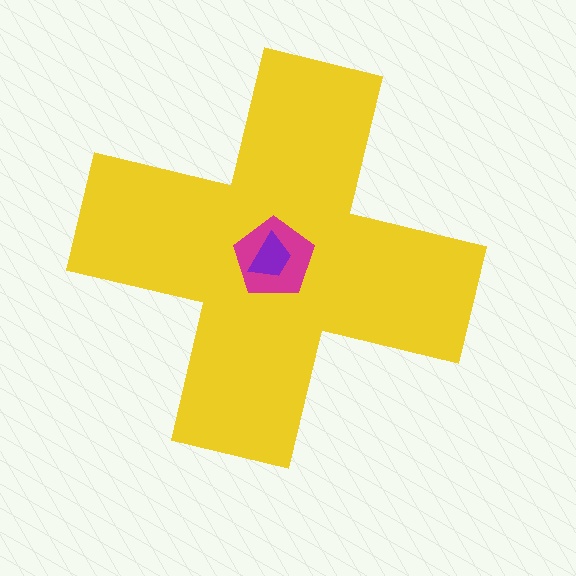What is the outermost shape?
The yellow cross.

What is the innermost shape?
The purple trapezoid.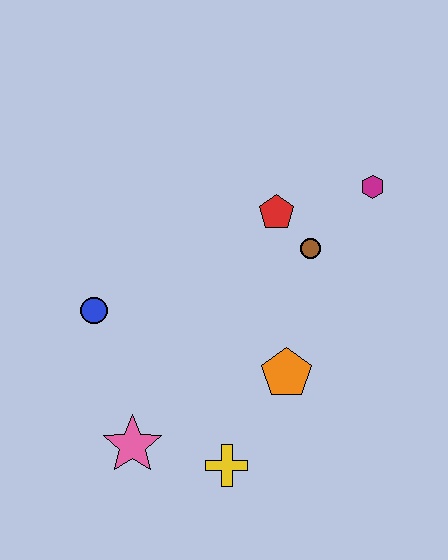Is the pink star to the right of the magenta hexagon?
No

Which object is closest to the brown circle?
The red pentagon is closest to the brown circle.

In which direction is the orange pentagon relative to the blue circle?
The orange pentagon is to the right of the blue circle.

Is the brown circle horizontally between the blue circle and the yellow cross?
No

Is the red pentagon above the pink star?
Yes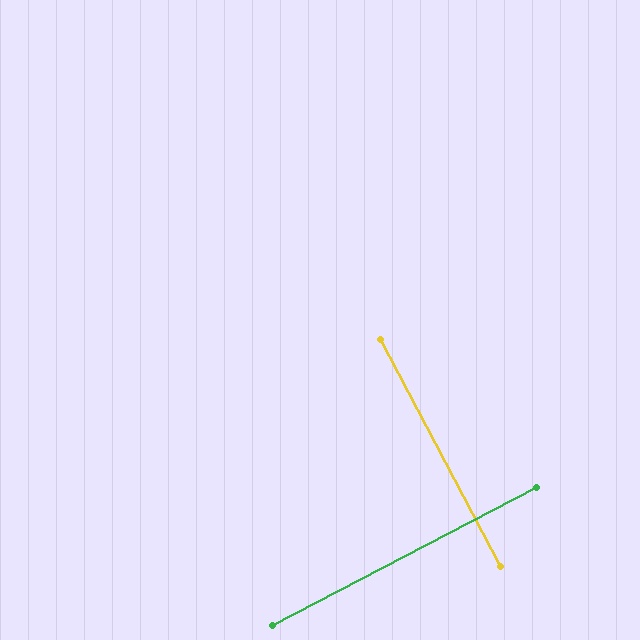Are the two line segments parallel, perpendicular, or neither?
Perpendicular — they meet at approximately 90°.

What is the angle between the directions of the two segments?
Approximately 90 degrees.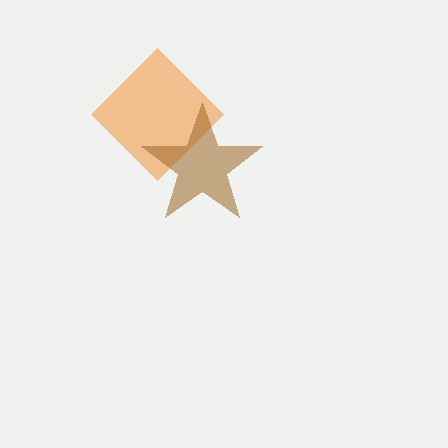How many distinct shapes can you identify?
There are 2 distinct shapes: an orange diamond, a brown star.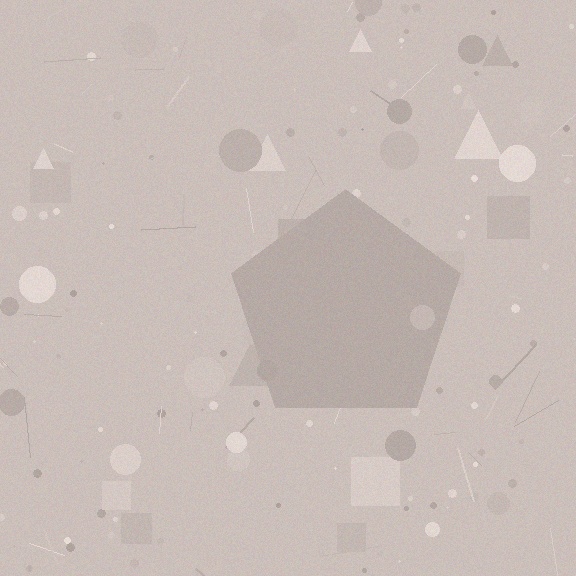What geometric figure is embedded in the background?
A pentagon is embedded in the background.